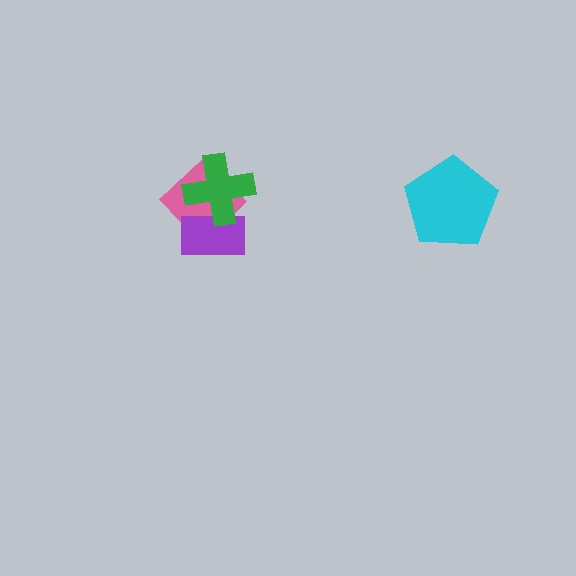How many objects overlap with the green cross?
2 objects overlap with the green cross.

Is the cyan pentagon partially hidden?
No, no other shape covers it.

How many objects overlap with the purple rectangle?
2 objects overlap with the purple rectangle.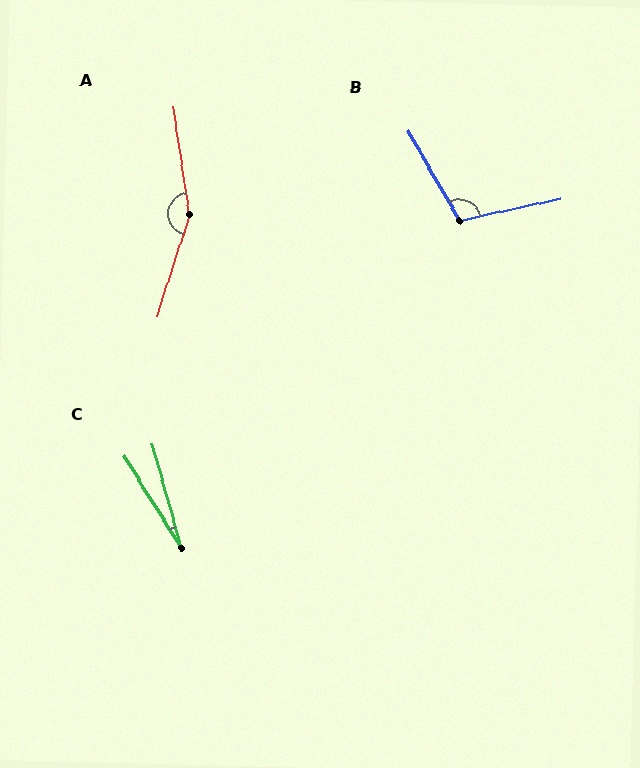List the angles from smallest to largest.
C (16°), B (108°), A (154°).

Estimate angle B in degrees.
Approximately 108 degrees.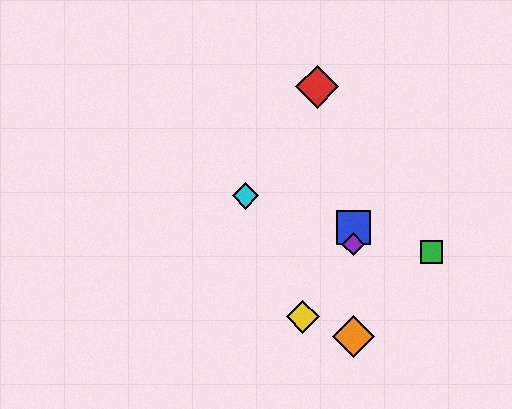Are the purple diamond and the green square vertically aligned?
No, the purple diamond is at x≈353 and the green square is at x≈431.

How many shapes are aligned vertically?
3 shapes (the blue square, the purple diamond, the orange diamond) are aligned vertically.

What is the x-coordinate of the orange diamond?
The orange diamond is at x≈353.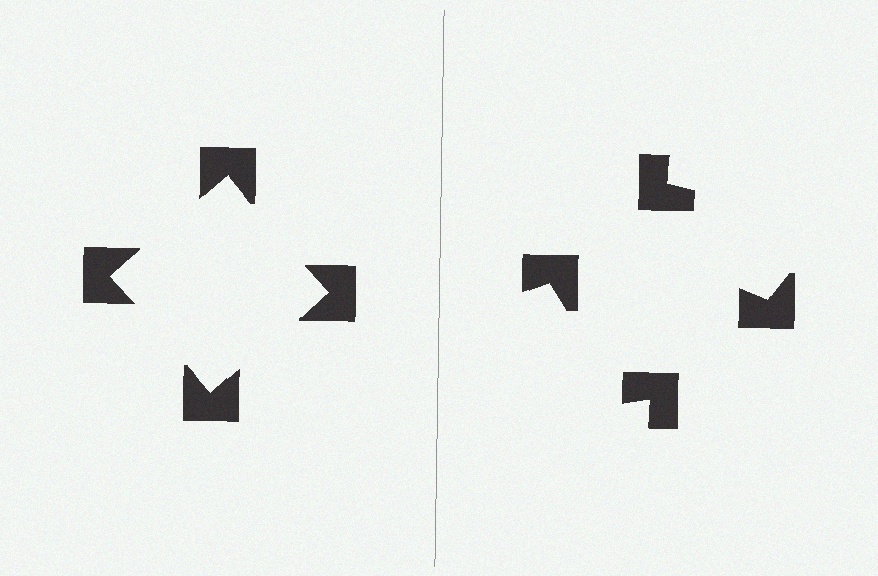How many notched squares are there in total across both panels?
8 — 4 on each side.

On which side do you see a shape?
An illusory square appears on the left side. On the right side the wedge cuts are rotated, so no coherent shape forms.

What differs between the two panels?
The notched squares are positioned identically on both sides; only the wedge orientations differ. On the left they align to a square; on the right they are misaligned.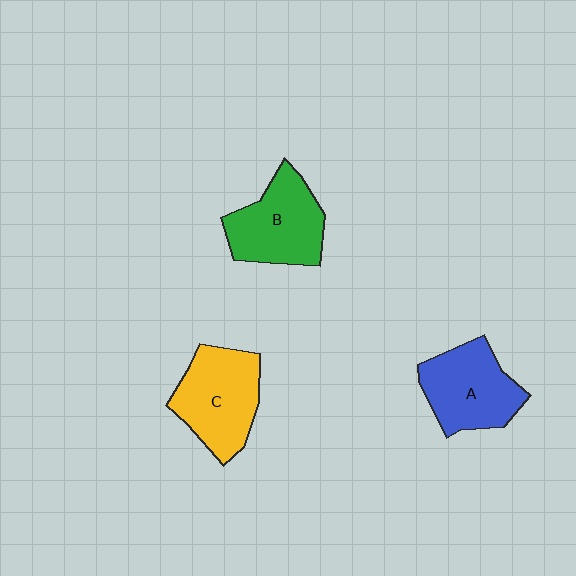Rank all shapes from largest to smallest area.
From largest to smallest: C (yellow), B (green), A (blue).